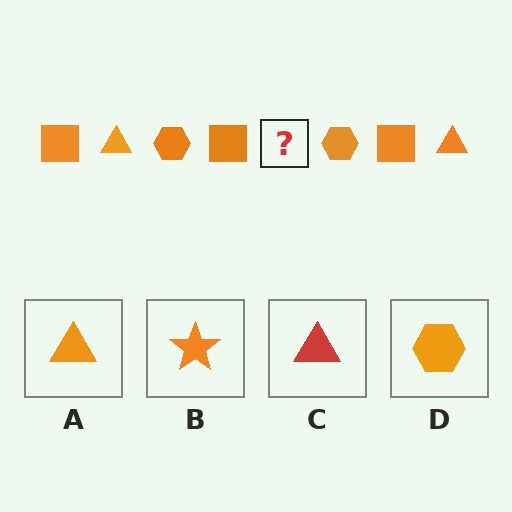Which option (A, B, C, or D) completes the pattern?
A.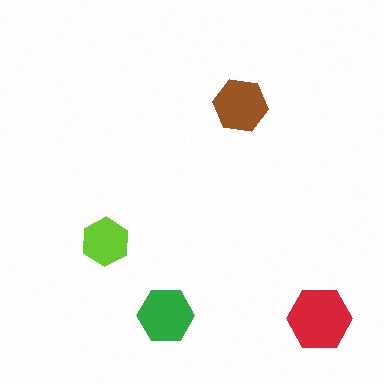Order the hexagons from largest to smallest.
the red one, the green one, the brown one, the lime one.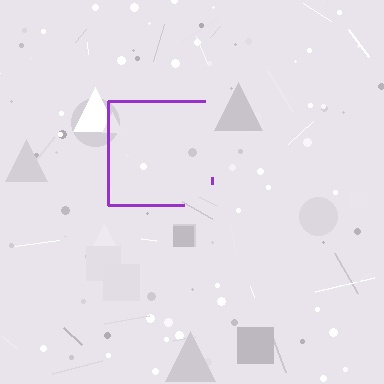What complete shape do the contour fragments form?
The contour fragments form a square.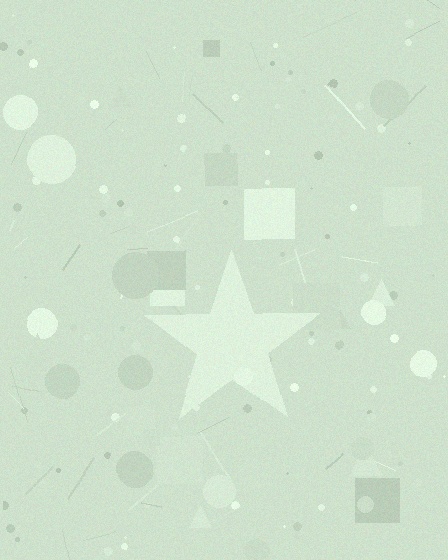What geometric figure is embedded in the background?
A star is embedded in the background.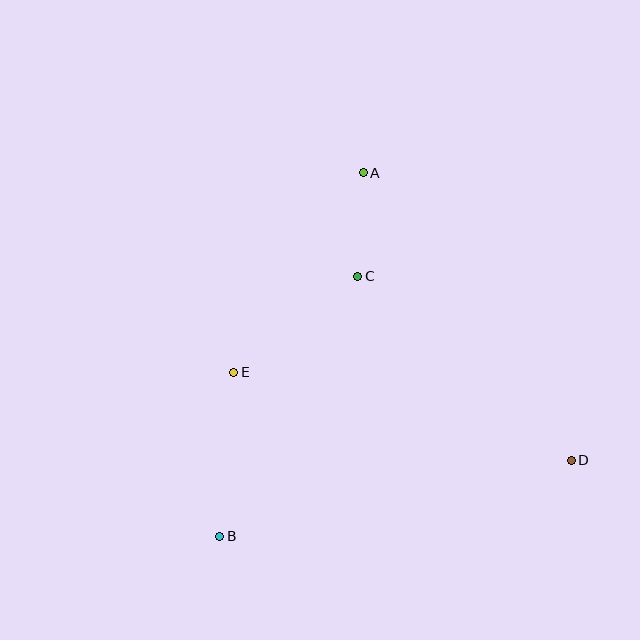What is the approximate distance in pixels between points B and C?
The distance between B and C is approximately 294 pixels.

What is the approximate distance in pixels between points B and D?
The distance between B and D is approximately 359 pixels.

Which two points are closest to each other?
Points A and C are closest to each other.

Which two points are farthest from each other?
Points A and B are farthest from each other.